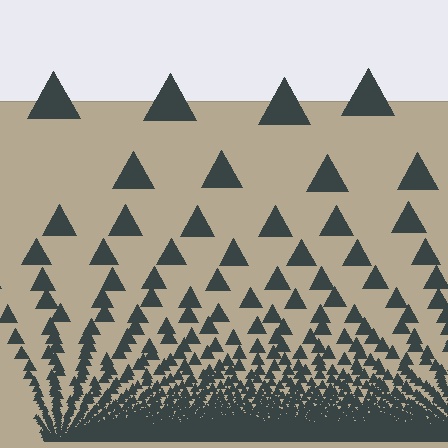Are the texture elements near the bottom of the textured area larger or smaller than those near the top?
Smaller. The gradient is inverted — elements near the bottom are smaller and denser.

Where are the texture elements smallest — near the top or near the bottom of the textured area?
Near the bottom.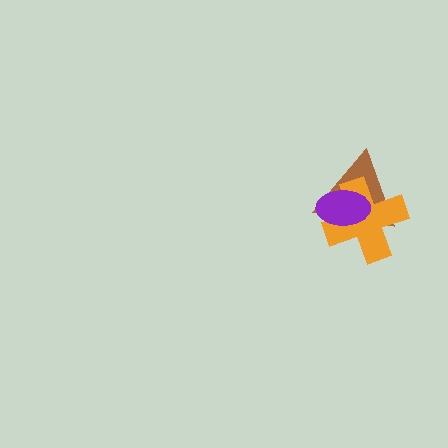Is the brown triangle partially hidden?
Yes, it is partially covered by another shape.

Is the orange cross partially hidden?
Yes, it is partially covered by another shape.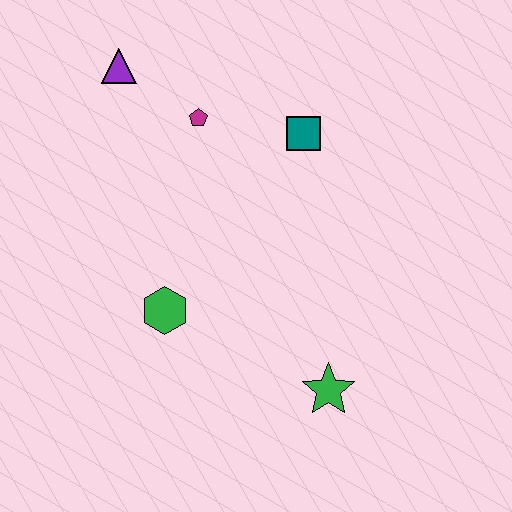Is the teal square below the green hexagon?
No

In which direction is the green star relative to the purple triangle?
The green star is below the purple triangle.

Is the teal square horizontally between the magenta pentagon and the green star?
Yes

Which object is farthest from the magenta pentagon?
The green star is farthest from the magenta pentagon.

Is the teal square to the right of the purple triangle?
Yes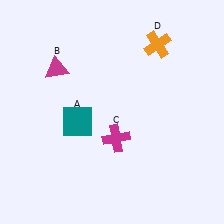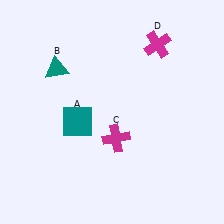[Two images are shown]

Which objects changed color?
B changed from magenta to teal. D changed from orange to magenta.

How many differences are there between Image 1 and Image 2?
There are 2 differences between the two images.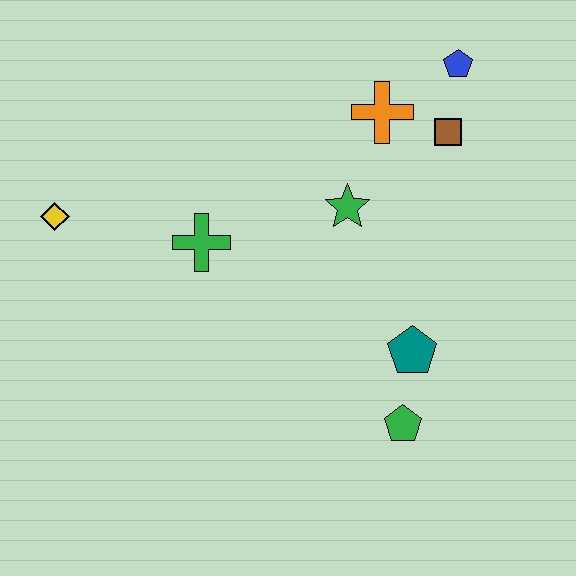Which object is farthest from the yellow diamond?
The blue pentagon is farthest from the yellow diamond.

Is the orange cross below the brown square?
No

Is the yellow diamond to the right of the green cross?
No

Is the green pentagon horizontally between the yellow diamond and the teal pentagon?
Yes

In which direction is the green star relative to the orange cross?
The green star is below the orange cross.